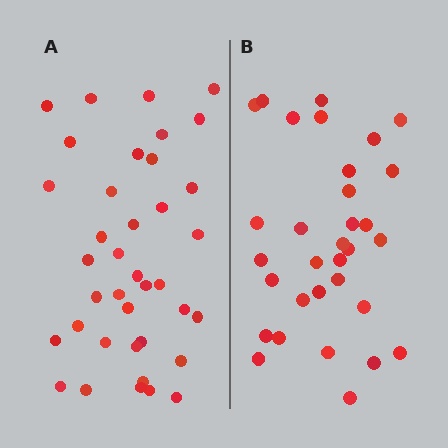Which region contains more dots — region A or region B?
Region A (the left region) has more dots.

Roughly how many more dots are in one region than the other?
Region A has about 6 more dots than region B.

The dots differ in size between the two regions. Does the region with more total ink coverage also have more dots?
No. Region B has more total ink coverage because its dots are larger, but region A actually contains more individual dots. Total area can be misleading — the number of items is what matters here.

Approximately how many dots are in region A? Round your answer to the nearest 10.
About 40 dots. (The exact count is 38, which rounds to 40.)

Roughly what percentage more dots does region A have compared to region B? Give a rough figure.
About 20% more.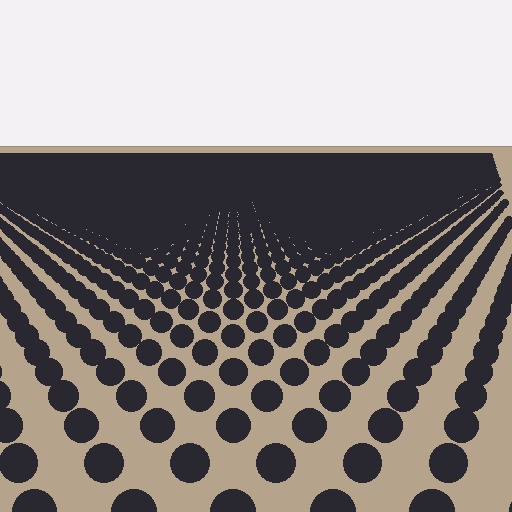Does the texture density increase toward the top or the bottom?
Density increases toward the top.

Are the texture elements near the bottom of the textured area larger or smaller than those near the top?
Larger. Near the bottom, elements are closer to the viewer and appear at a bigger on-screen size.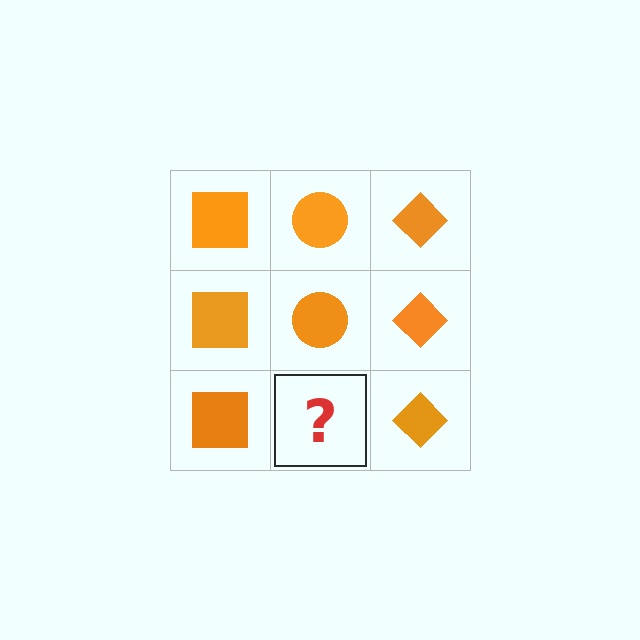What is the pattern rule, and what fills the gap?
The rule is that each column has a consistent shape. The gap should be filled with an orange circle.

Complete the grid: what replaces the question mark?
The question mark should be replaced with an orange circle.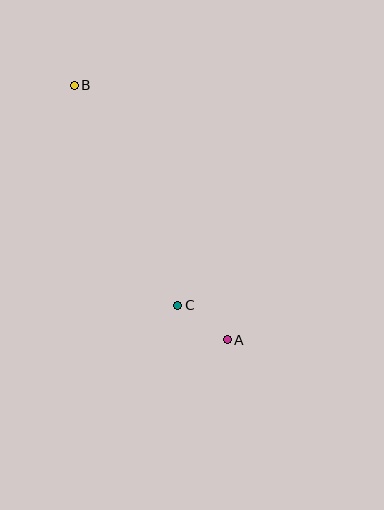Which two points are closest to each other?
Points A and C are closest to each other.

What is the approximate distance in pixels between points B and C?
The distance between B and C is approximately 243 pixels.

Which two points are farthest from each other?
Points A and B are farthest from each other.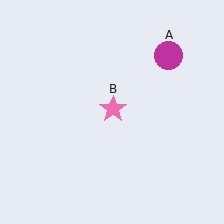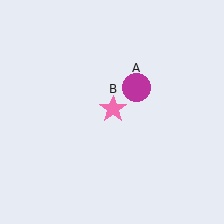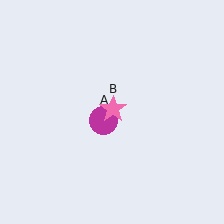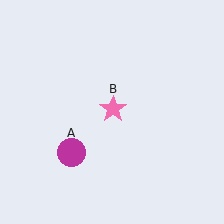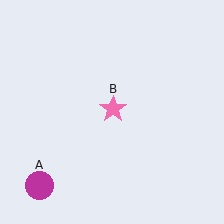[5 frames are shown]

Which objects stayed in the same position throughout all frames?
Pink star (object B) remained stationary.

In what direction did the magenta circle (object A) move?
The magenta circle (object A) moved down and to the left.